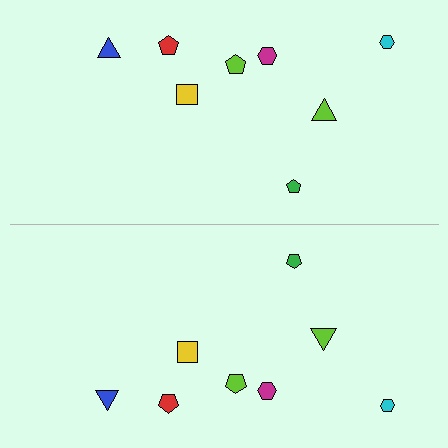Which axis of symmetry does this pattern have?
The pattern has a horizontal axis of symmetry running through the center of the image.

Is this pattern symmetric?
Yes, this pattern has bilateral (reflection) symmetry.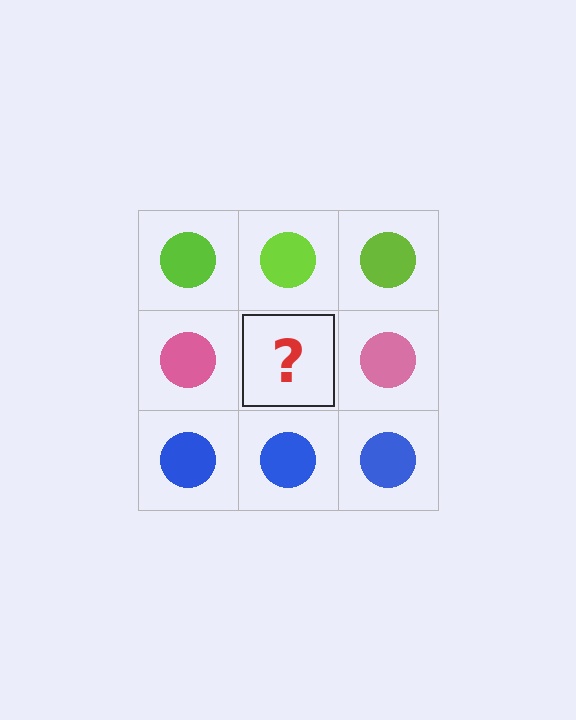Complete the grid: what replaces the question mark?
The question mark should be replaced with a pink circle.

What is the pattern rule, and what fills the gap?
The rule is that each row has a consistent color. The gap should be filled with a pink circle.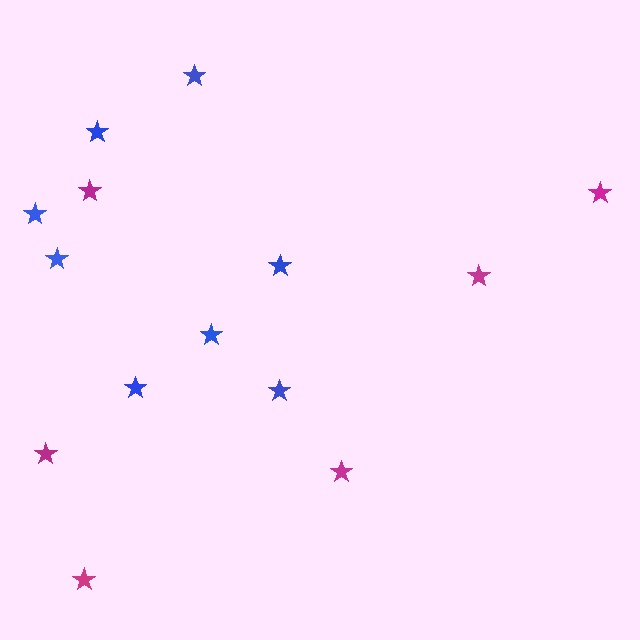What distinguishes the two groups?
There are 2 groups: one group of magenta stars (6) and one group of blue stars (8).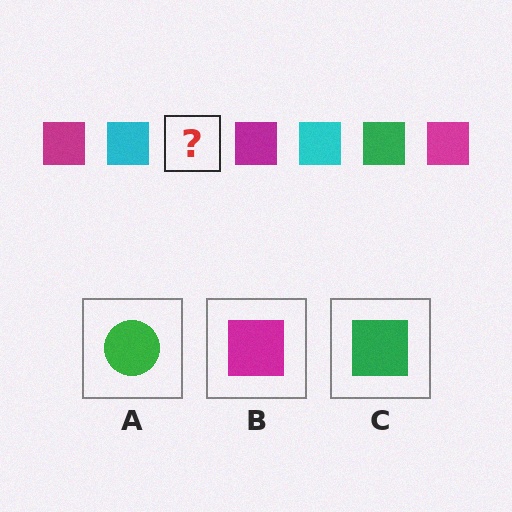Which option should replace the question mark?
Option C.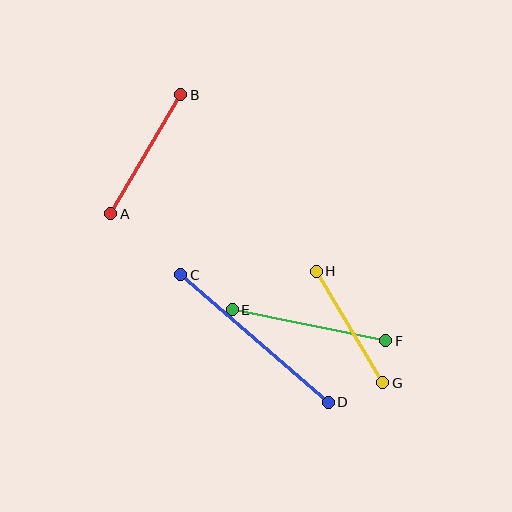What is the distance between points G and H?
The distance is approximately 130 pixels.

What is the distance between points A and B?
The distance is approximately 138 pixels.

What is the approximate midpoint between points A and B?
The midpoint is at approximately (146, 154) pixels.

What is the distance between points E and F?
The distance is approximately 157 pixels.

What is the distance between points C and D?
The distance is approximately 195 pixels.